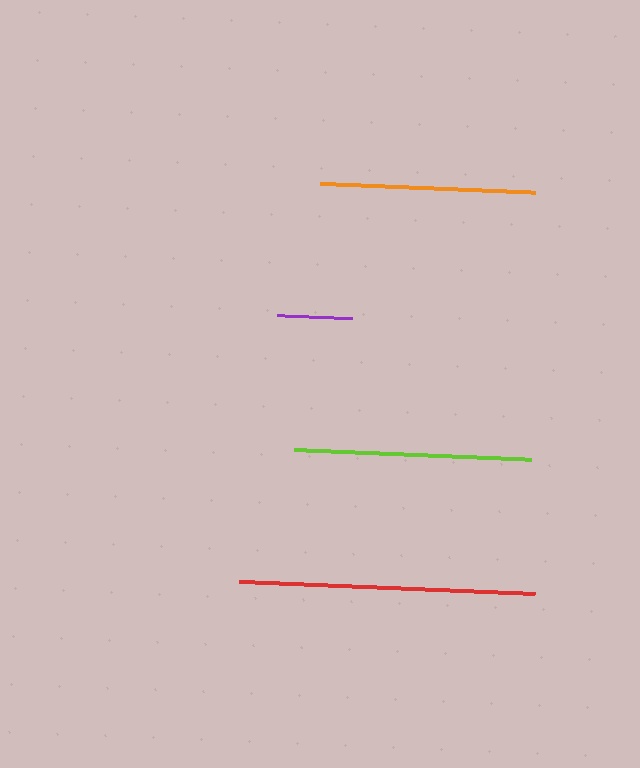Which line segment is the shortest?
The purple line is the shortest at approximately 75 pixels.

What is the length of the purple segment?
The purple segment is approximately 75 pixels long.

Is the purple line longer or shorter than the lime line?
The lime line is longer than the purple line.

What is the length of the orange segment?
The orange segment is approximately 215 pixels long.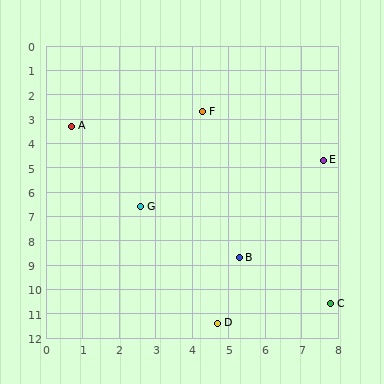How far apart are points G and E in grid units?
Points G and E are about 5.3 grid units apart.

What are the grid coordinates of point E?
Point E is at approximately (7.6, 4.7).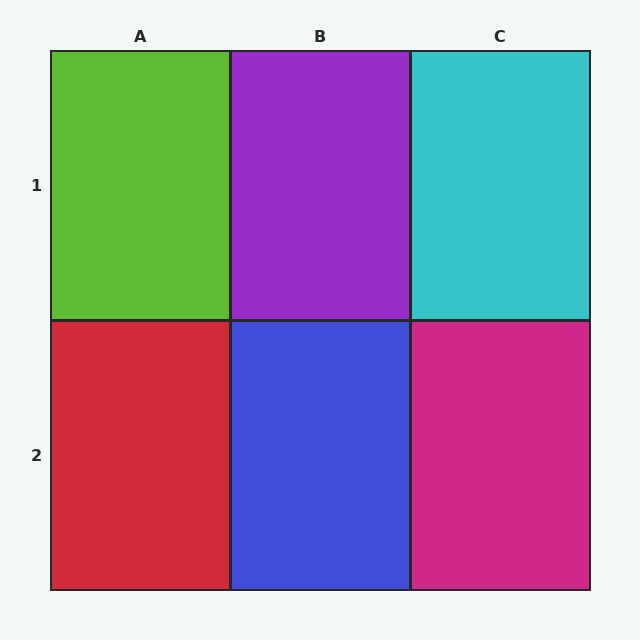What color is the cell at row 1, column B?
Purple.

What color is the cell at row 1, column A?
Lime.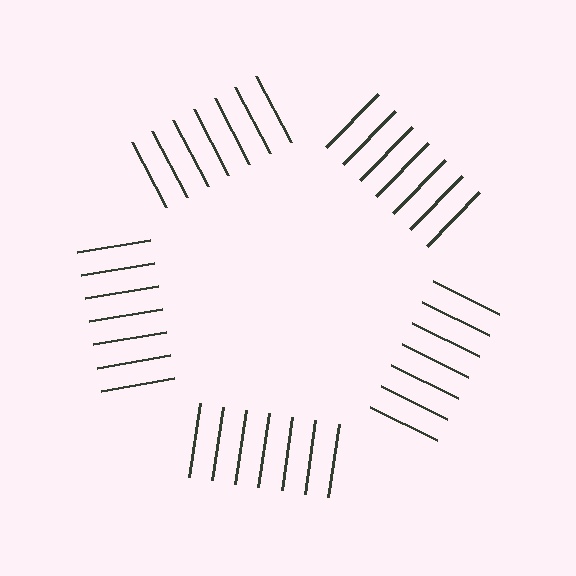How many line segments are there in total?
35 — 7 along each of the 5 edges.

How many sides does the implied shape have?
5 sides — the line-ends trace a pentagon.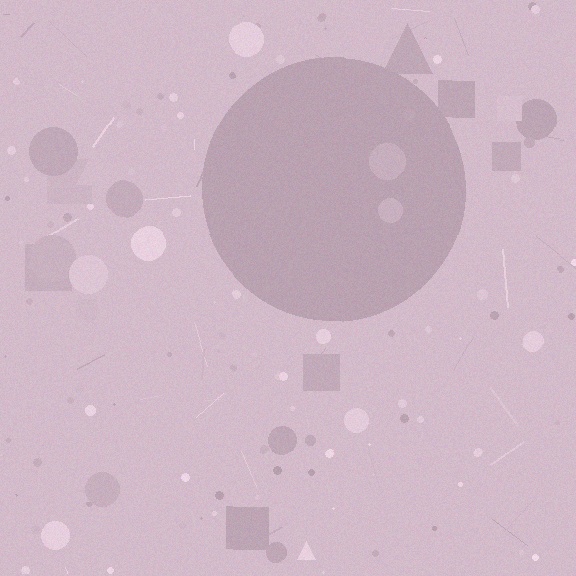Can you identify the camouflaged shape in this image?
The camouflaged shape is a circle.